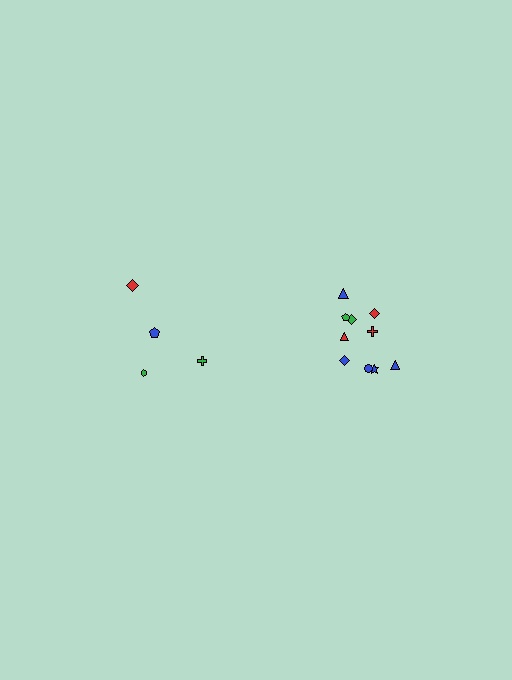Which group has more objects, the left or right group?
The right group.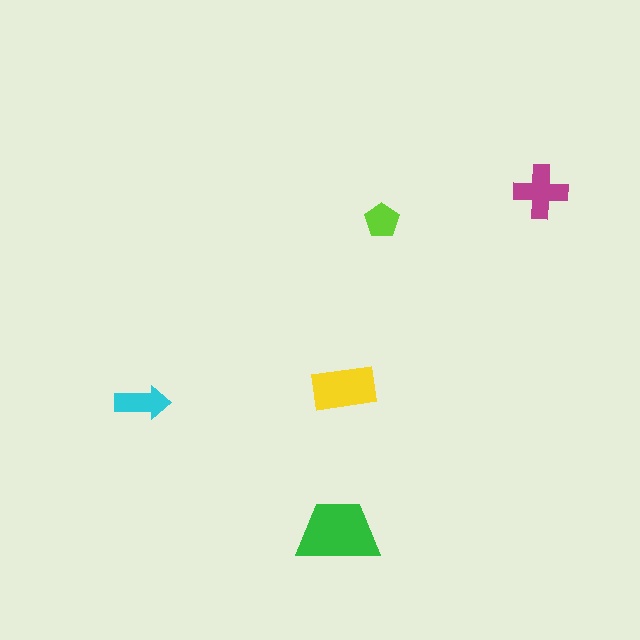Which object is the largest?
The green trapezoid.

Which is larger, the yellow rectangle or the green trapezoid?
The green trapezoid.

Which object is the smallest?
The lime pentagon.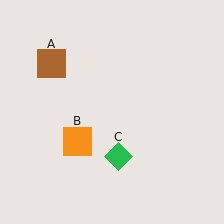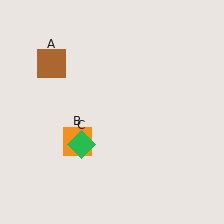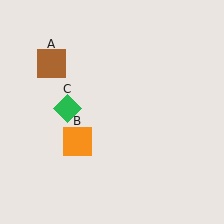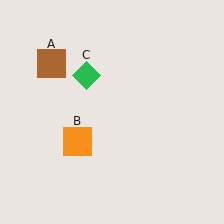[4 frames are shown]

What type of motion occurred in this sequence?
The green diamond (object C) rotated clockwise around the center of the scene.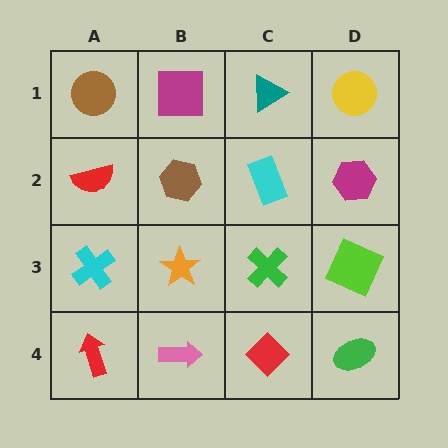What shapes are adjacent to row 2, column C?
A teal triangle (row 1, column C), a green cross (row 3, column C), a brown hexagon (row 2, column B), a magenta hexagon (row 2, column D).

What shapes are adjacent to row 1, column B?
A brown hexagon (row 2, column B), a brown circle (row 1, column A), a teal triangle (row 1, column C).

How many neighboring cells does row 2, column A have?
3.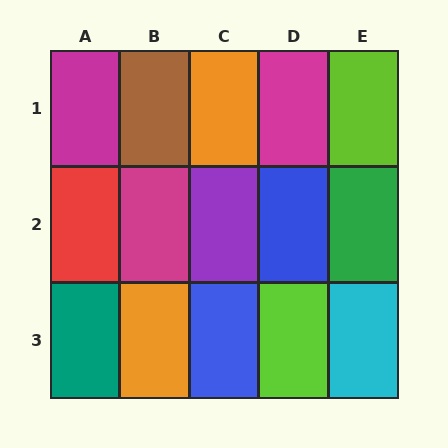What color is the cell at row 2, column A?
Red.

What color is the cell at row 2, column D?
Blue.